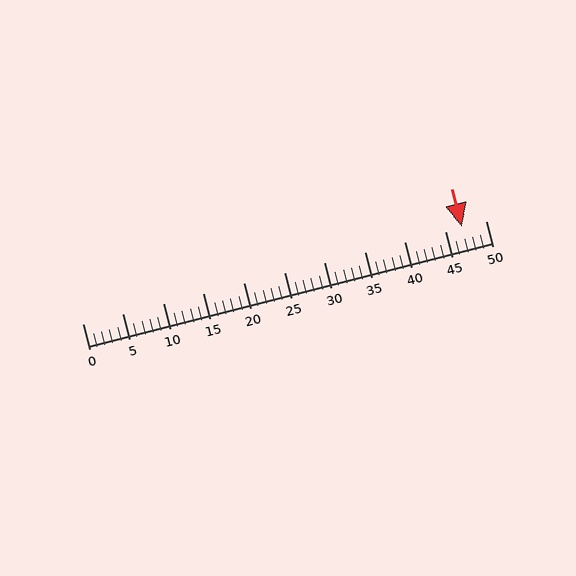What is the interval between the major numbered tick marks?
The major tick marks are spaced 5 units apart.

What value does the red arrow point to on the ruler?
The red arrow points to approximately 47.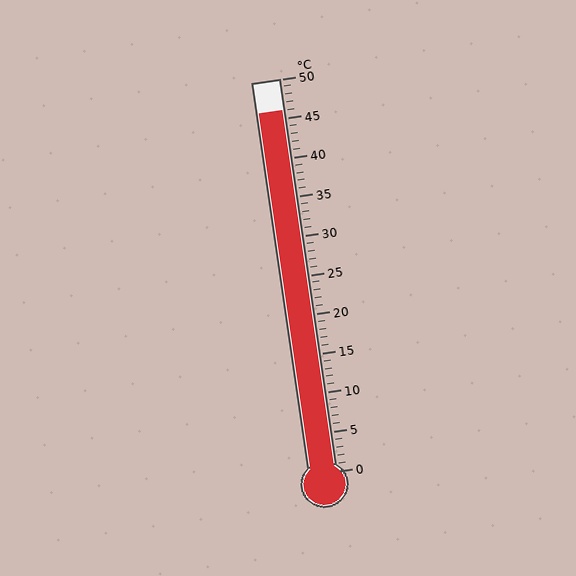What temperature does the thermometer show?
The thermometer shows approximately 46°C.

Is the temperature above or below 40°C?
The temperature is above 40°C.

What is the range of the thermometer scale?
The thermometer scale ranges from 0°C to 50°C.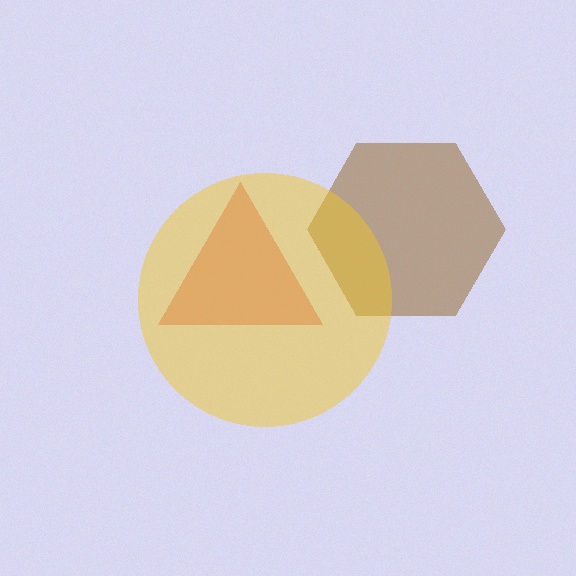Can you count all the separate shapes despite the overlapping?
Yes, there are 3 separate shapes.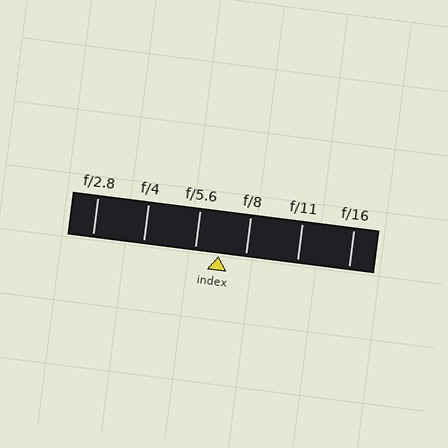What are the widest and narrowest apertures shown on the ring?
The widest aperture shown is f/2.8 and the narrowest is f/16.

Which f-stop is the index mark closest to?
The index mark is closest to f/5.6.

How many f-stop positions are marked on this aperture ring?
There are 6 f-stop positions marked.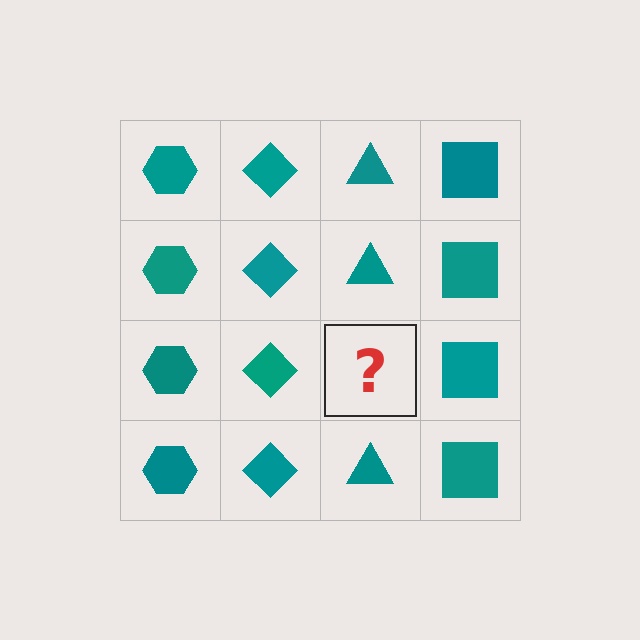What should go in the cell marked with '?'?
The missing cell should contain a teal triangle.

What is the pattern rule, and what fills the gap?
The rule is that each column has a consistent shape. The gap should be filled with a teal triangle.